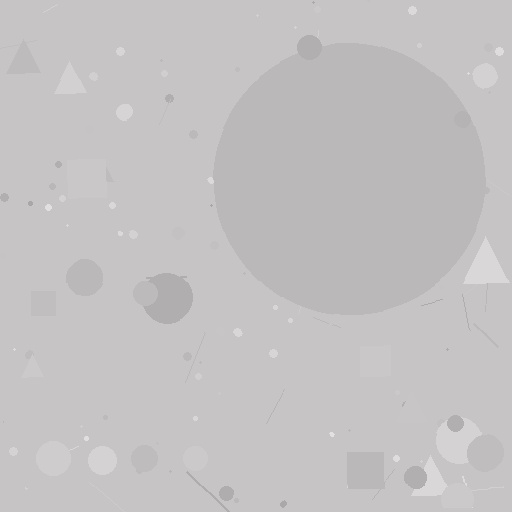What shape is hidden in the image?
A circle is hidden in the image.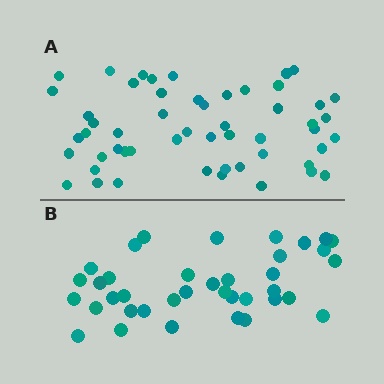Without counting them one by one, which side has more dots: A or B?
Region A (the top region) has more dots.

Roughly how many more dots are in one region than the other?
Region A has approximately 15 more dots than region B.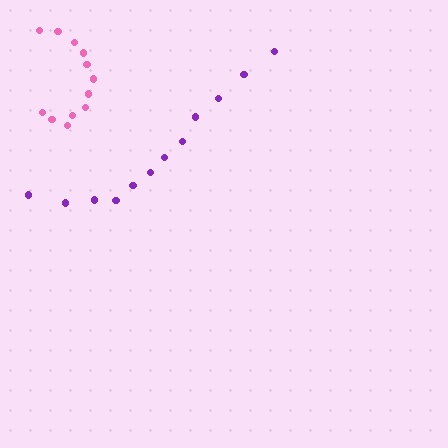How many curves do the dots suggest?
There are 2 distinct paths.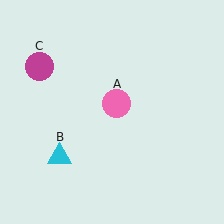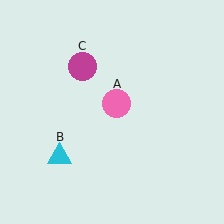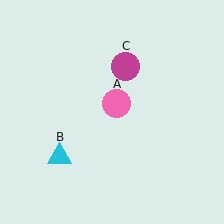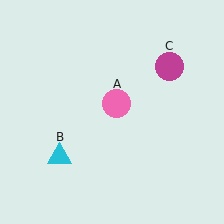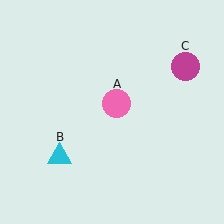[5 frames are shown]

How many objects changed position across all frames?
1 object changed position: magenta circle (object C).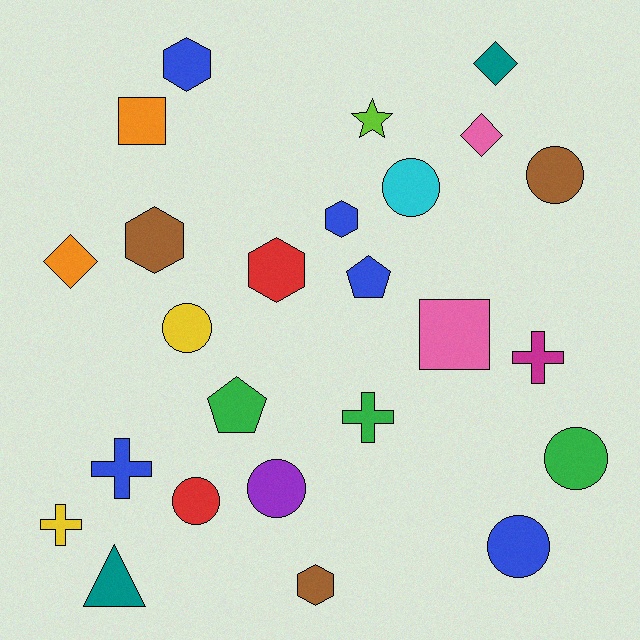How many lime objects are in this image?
There is 1 lime object.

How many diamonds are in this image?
There are 3 diamonds.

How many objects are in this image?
There are 25 objects.